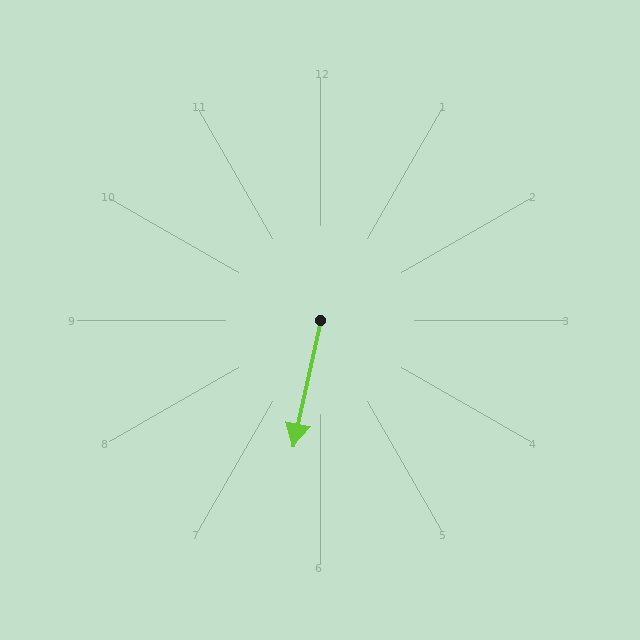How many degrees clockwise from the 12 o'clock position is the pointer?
Approximately 192 degrees.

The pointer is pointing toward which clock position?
Roughly 6 o'clock.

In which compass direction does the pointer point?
South.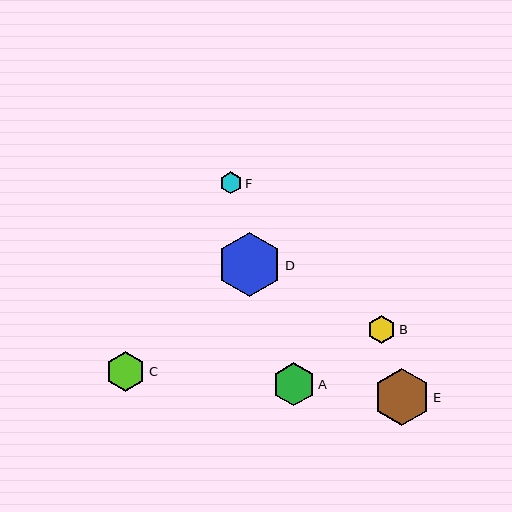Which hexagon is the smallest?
Hexagon F is the smallest with a size of approximately 22 pixels.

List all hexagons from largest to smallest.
From largest to smallest: D, E, A, C, B, F.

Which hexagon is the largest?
Hexagon D is the largest with a size of approximately 64 pixels.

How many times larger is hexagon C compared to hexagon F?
Hexagon C is approximately 1.8 times the size of hexagon F.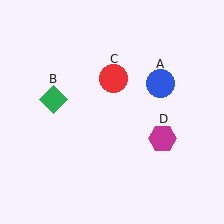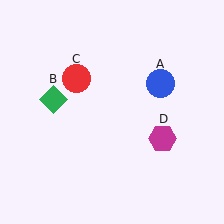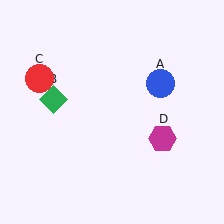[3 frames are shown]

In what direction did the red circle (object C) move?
The red circle (object C) moved left.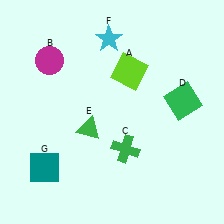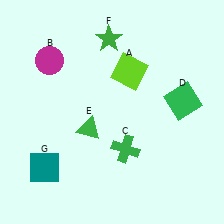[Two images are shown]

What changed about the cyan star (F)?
In Image 1, F is cyan. In Image 2, it changed to green.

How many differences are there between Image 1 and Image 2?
There is 1 difference between the two images.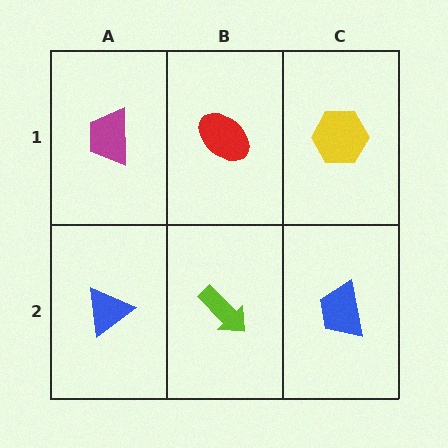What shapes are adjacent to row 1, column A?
A blue triangle (row 2, column A), a red ellipse (row 1, column B).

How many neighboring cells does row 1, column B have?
3.